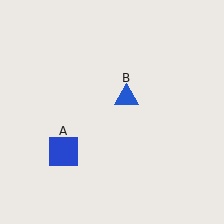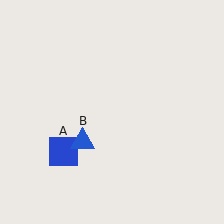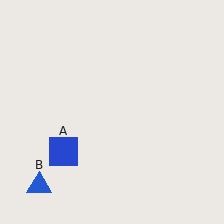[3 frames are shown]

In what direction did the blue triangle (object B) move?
The blue triangle (object B) moved down and to the left.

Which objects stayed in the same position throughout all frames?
Blue square (object A) remained stationary.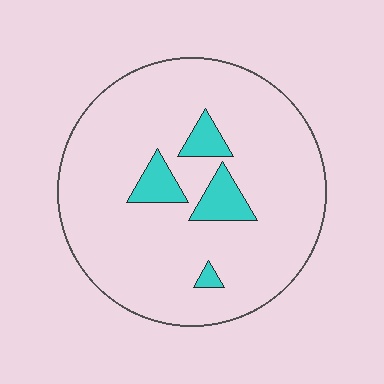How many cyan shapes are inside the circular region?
4.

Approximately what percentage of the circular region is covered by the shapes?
Approximately 10%.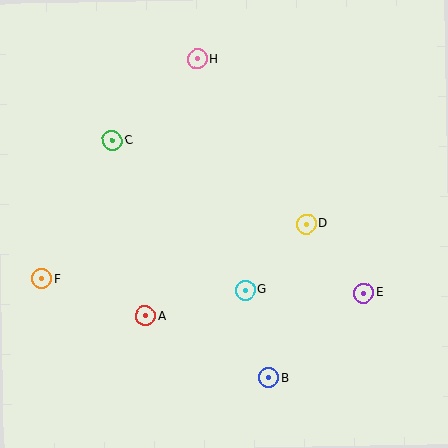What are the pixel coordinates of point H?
Point H is at (197, 59).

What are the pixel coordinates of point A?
Point A is at (145, 316).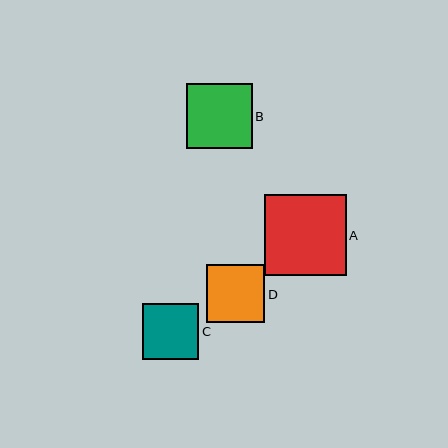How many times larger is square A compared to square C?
Square A is approximately 1.4 times the size of square C.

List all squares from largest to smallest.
From largest to smallest: A, B, D, C.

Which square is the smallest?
Square C is the smallest with a size of approximately 57 pixels.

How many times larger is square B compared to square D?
Square B is approximately 1.1 times the size of square D.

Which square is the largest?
Square A is the largest with a size of approximately 81 pixels.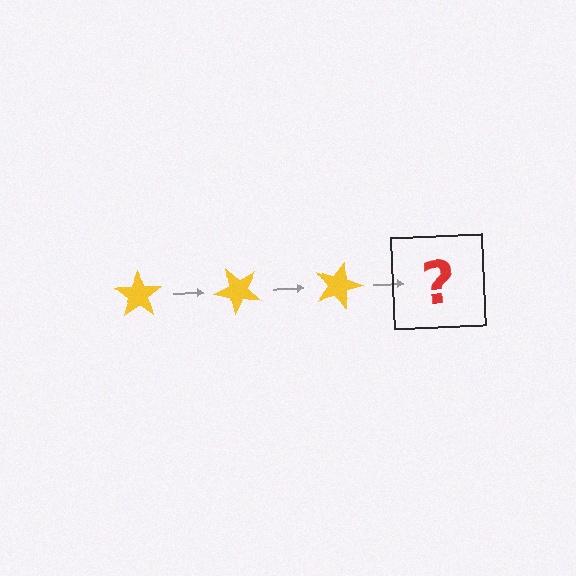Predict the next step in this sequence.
The next step is a yellow star rotated 135 degrees.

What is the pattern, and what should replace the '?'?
The pattern is that the star rotates 45 degrees each step. The '?' should be a yellow star rotated 135 degrees.